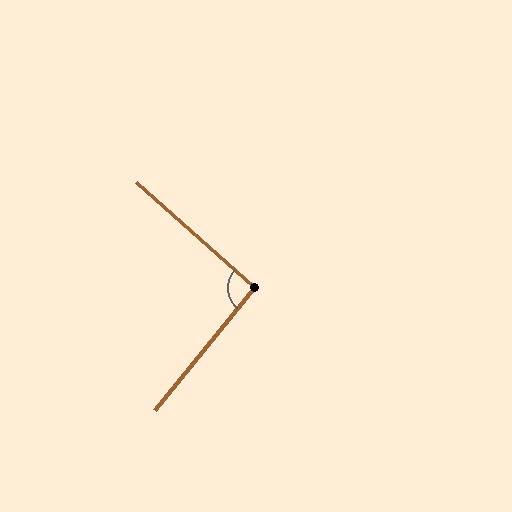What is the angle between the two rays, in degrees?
Approximately 92 degrees.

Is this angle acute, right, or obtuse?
It is approximately a right angle.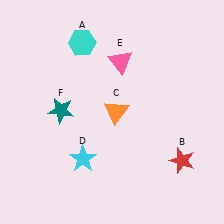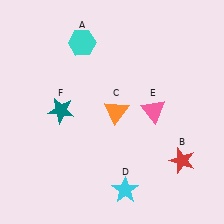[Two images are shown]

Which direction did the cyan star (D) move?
The cyan star (D) moved right.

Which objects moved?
The objects that moved are: the cyan star (D), the pink triangle (E).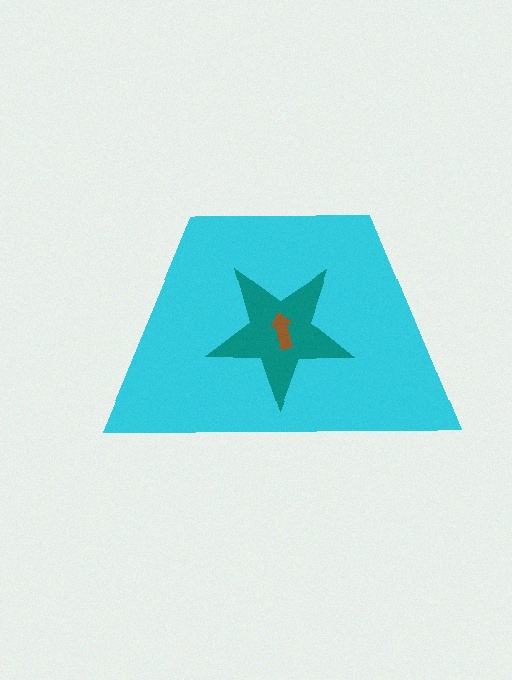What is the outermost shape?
The cyan trapezoid.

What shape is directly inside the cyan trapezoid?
The teal star.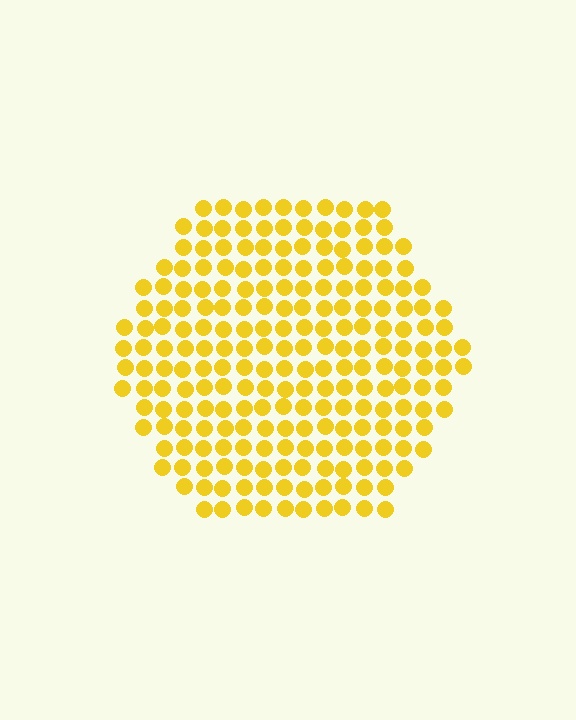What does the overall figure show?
The overall figure shows a hexagon.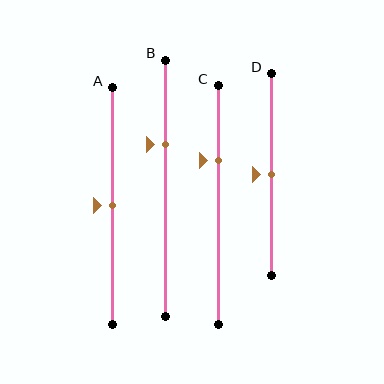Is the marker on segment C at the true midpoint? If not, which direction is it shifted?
No, the marker on segment C is shifted upward by about 19% of the segment length.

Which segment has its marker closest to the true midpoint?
Segment A has its marker closest to the true midpoint.